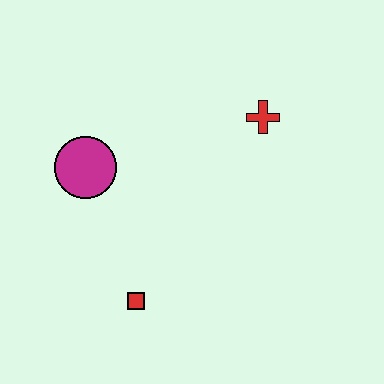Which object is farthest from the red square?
The red cross is farthest from the red square.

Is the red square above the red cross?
No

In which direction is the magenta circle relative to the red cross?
The magenta circle is to the left of the red cross.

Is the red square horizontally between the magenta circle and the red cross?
Yes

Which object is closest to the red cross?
The magenta circle is closest to the red cross.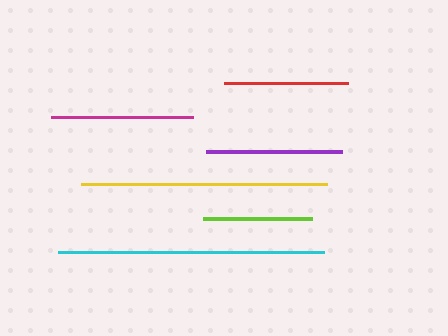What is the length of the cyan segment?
The cyan segment is approximately 266 pixels long.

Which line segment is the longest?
The cyan line is the longest at approximately 266 pixels.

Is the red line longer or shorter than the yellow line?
The yellow line is longer than the red line.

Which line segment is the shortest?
The lime line is the shortest at approximately 109 pixels.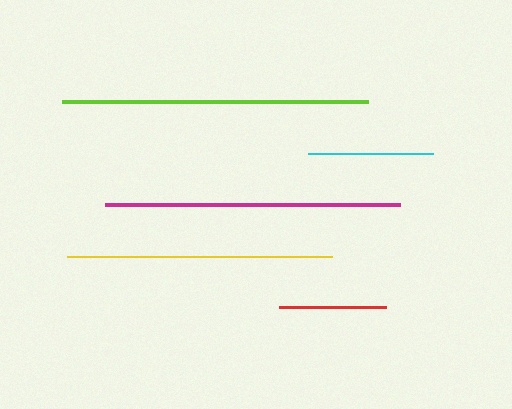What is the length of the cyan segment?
The cyan segment is approximately 125 pixels long.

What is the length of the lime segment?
The lime segment is approximately 306 pixels long.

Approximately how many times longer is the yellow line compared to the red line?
The yellow line is approximately 2.5 times the length of the red line.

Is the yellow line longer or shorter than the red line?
The yellow line is longer than the red line.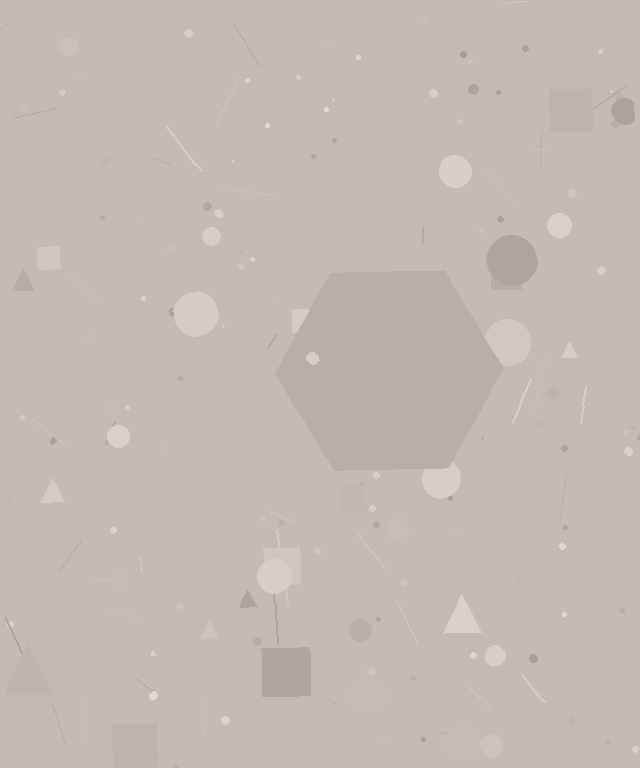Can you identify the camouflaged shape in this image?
The camouflaged shape is a hexagon.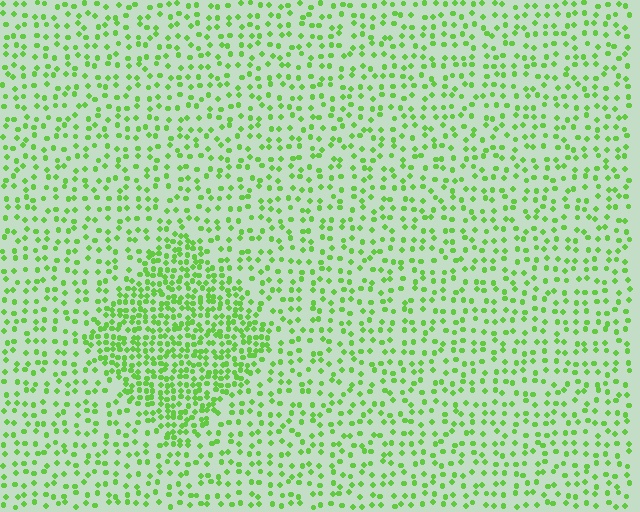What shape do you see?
I see a diamond.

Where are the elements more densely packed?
The elements are more densely packed inside the diamond boundary.